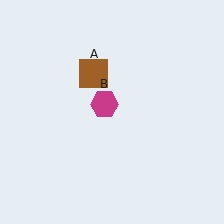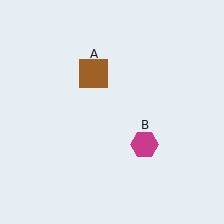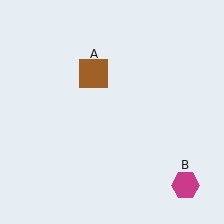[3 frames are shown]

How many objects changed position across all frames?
1 object changed position: magenta hexagon (object B).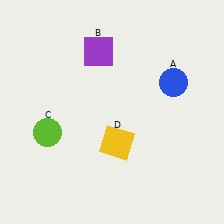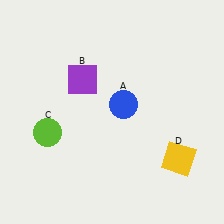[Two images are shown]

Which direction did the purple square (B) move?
The purple square (B) moved down.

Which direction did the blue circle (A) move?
The blue circle (A) moved left.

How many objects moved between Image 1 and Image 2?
3 objects moved between the two images.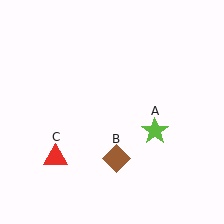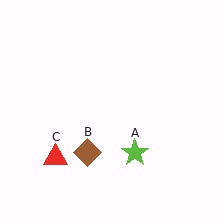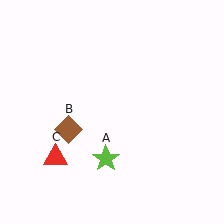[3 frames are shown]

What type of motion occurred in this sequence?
The lime star (object A), brown diamond (object B) rotated clockwise around the center of the scene.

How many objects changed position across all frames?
2 objects changed position: lime star (object A), brown diamond (object B).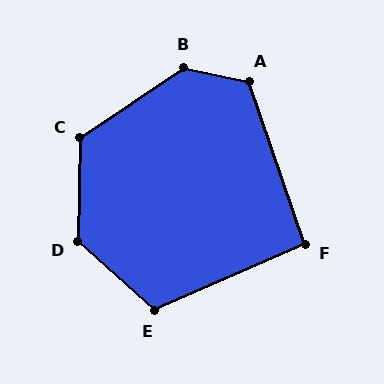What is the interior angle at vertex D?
Approximately 131 degrees (obtuse).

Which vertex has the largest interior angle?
B, at approximately 134 degrees.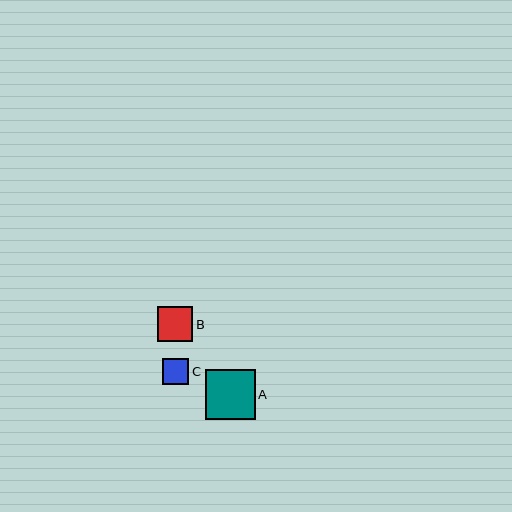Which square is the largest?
Square A is the largest with a size of approximately 50 pixels.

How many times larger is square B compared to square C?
Square B is approximately 1.3 times the size of square C.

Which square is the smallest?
Square C is the smallest with a size of approximately 27 pixels.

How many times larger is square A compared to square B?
Square A is approximately 1.4 times the size of square B.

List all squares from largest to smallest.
From largest to smallest: A, B, C.